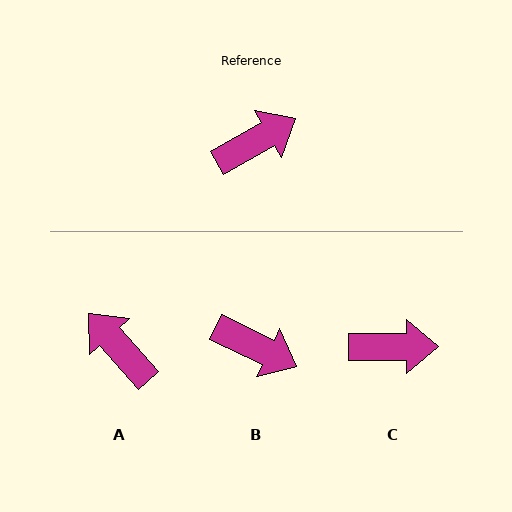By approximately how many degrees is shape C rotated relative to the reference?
Approximately 30 degrees clockwise.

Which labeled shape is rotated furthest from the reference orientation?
A, about 102 degrees away.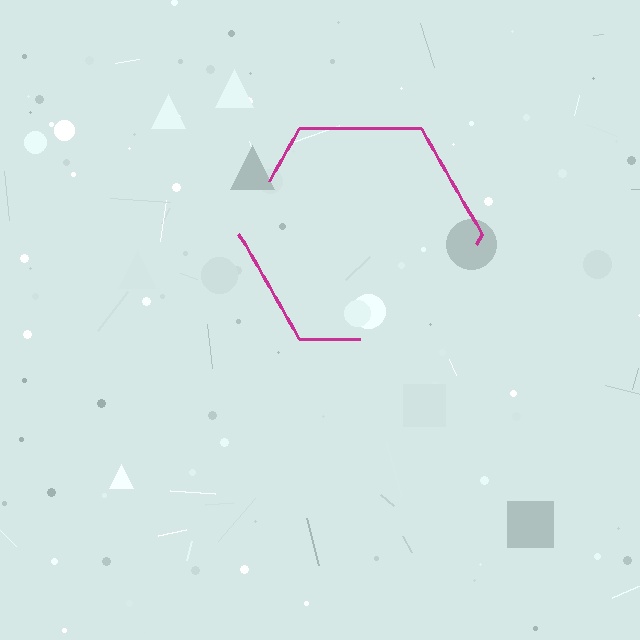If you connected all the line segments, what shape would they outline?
They would outline a hexagon.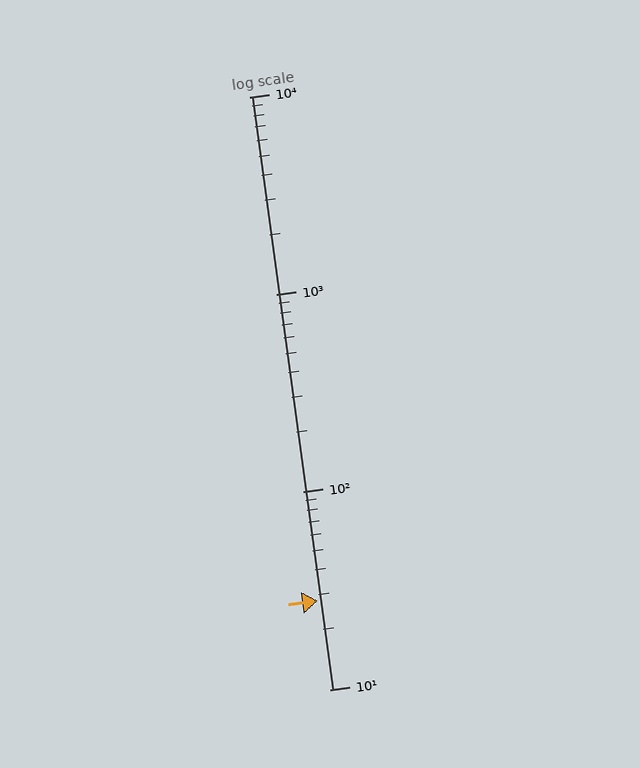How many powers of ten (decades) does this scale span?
The scale spans 3 decades, from 10 to 10000.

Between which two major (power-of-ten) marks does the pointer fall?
The pointer is between 10 and 100.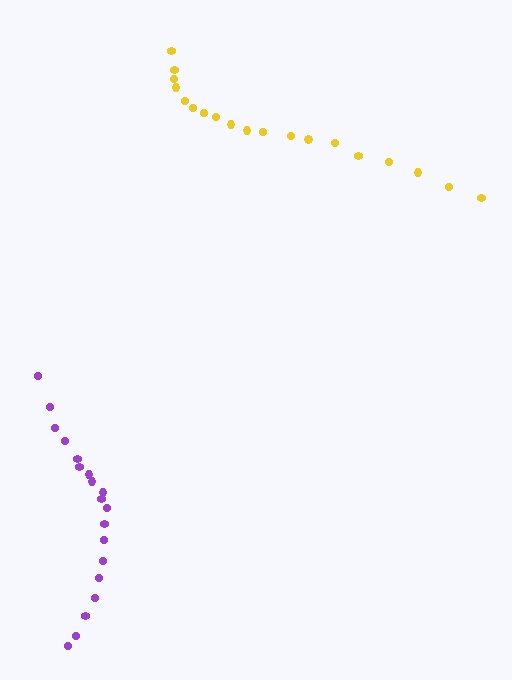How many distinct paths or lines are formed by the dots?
There are 2 distinct paths.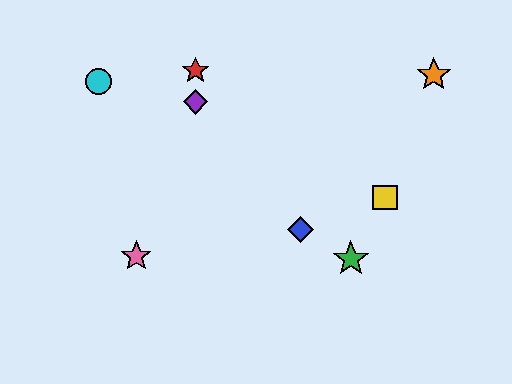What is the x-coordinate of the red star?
The red star is at x≈196.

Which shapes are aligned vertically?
The red star, the purple diamond are aligned vertically.